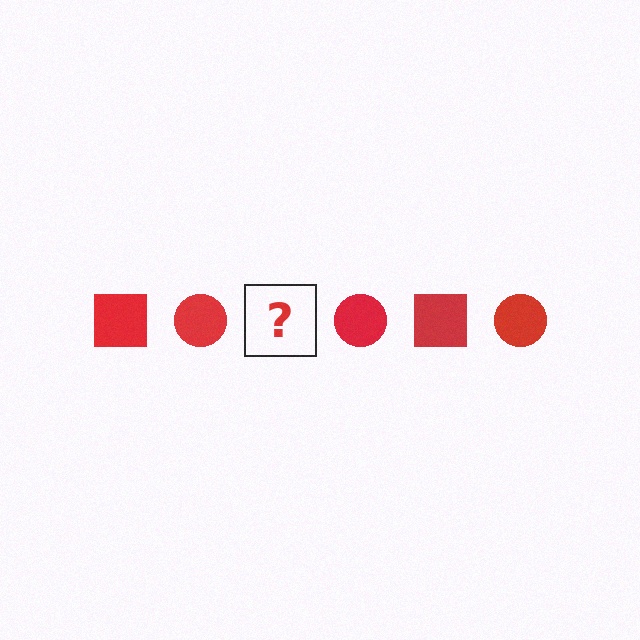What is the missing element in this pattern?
The missing element is a red square.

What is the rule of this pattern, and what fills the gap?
The rule is that the pattern cycles through square, circle shapes in red. The gap should be filled with a red square.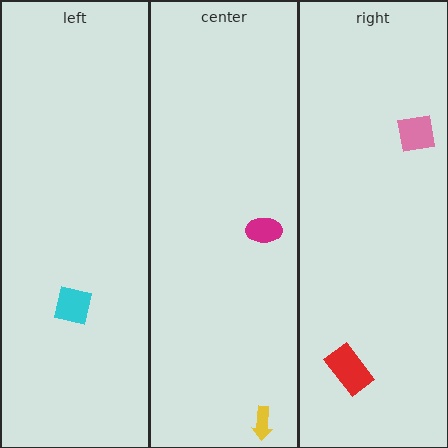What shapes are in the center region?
The yellow arrow, the magenta ellipse.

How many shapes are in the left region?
1.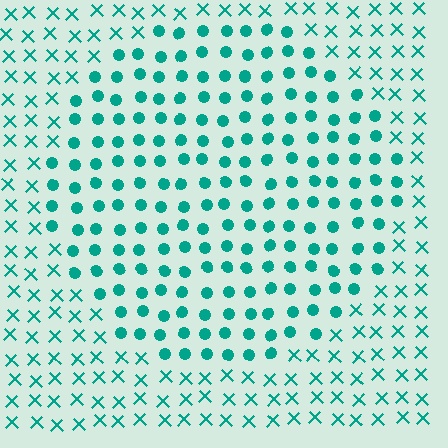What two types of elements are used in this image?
The image uses circles inside the circle region and X marks outside it.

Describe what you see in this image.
The image is filled with small teal elements arranged in a uniform grid. A circle-shaped region contains circles, while the surrounding area contains X marks. The boundary is defined purely by the change in element shape.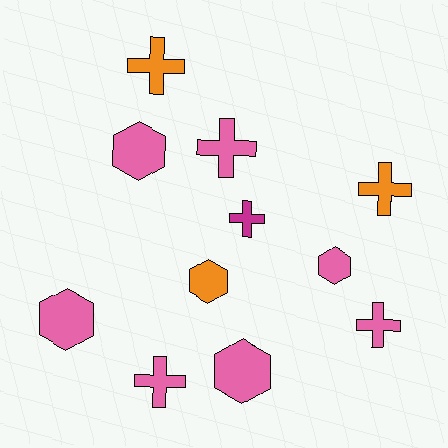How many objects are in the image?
There are 11 objects.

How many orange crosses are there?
There are 2 orange crosses.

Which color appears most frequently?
Pink, with 7 objects.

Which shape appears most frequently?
Cross, with 6 objects.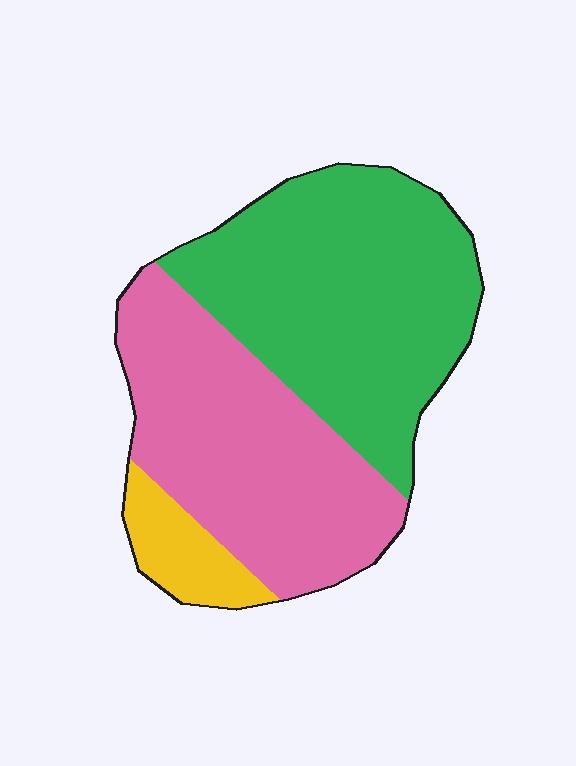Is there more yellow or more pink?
Pink.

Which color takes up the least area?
Yellow, at roughly 10%.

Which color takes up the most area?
Green, at roughly 50%.